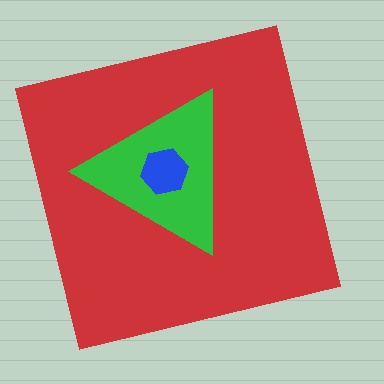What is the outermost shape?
The red square.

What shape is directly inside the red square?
The green triangle.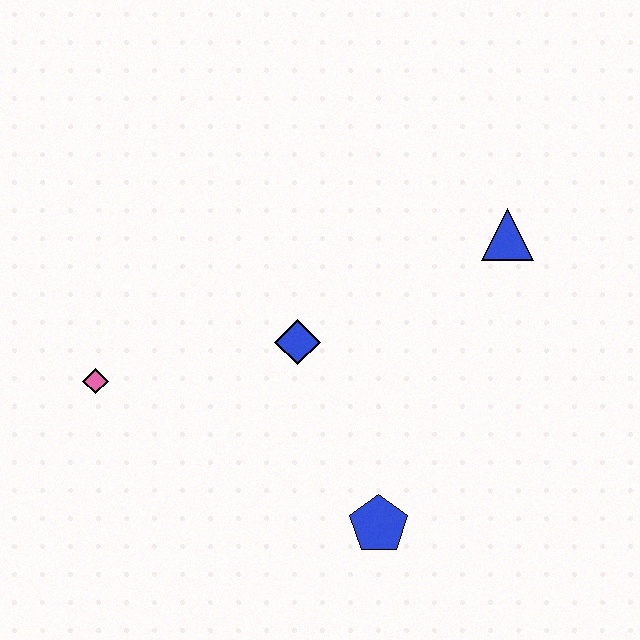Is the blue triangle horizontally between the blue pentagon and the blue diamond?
No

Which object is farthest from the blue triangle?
The pink diamond is farthest from the blue triangle.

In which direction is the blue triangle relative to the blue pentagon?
The blue triangle is above the blue pentagon.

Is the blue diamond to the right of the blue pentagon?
No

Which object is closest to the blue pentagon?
The blue diamond is closest to the blue pentagon.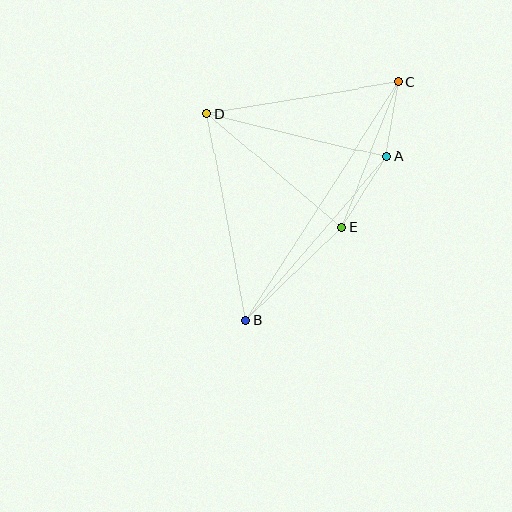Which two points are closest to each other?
Points A and C are closest to each other.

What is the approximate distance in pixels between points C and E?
The distance between C and E is approximately 156 pixels.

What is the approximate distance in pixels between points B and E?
The distance between B and E is approximately 133 pixels.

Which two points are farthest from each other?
Points B and C are farthest from each other.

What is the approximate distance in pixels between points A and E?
The distance between A and E is approximately 83 pixels.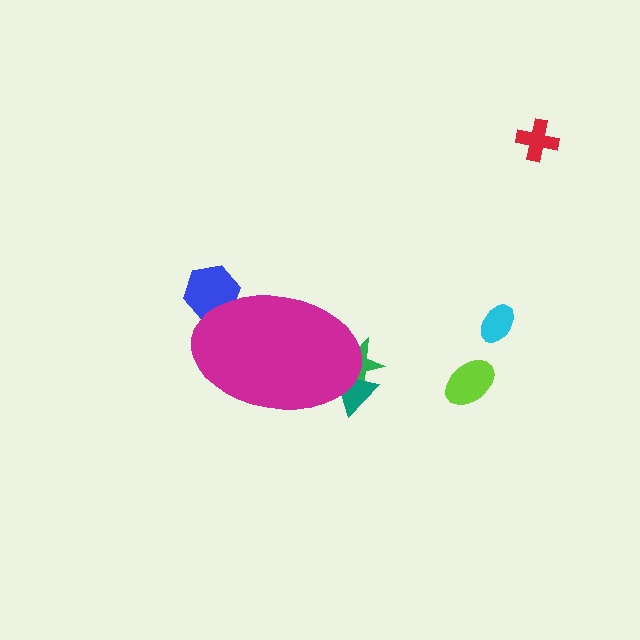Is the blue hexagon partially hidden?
Yes, the blue hexagon is partially hidden behind the magenta ellipse.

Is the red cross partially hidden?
No, the red cross is fully visible.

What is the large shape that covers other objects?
A magenta ellipse.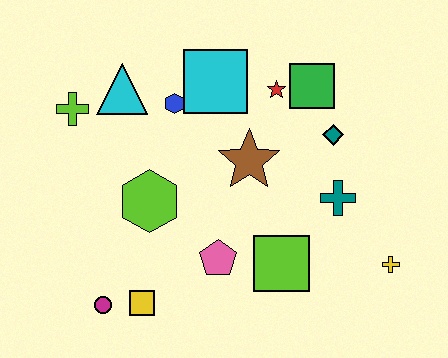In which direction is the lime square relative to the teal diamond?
The lime square is below the teal diamond.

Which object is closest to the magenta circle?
The yellow square is closest to the magenta circle.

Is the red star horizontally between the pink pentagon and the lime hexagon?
No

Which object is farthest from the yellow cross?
The lime cross is farthest from the yellow cross.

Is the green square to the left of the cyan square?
No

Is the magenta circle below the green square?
Yes